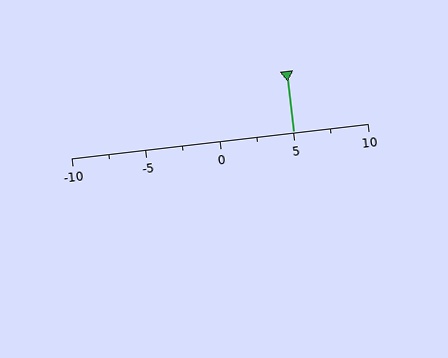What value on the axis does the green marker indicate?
The marker indicates approximately 5.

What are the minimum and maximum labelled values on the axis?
The axis runs from -10 to 10.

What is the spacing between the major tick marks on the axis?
The major ticks are spaced 5 apart.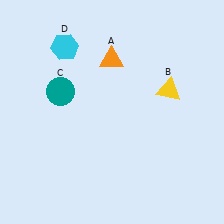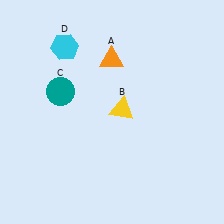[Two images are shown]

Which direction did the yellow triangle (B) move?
The yellow triangle (B) moved left.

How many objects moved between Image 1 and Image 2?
1 object moved between the two images.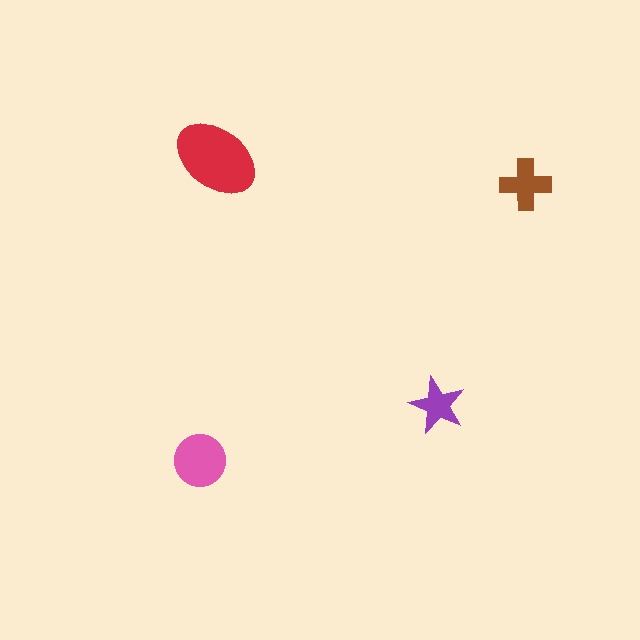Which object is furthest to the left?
The pink circle is leftmost.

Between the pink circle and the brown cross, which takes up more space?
The pink circle.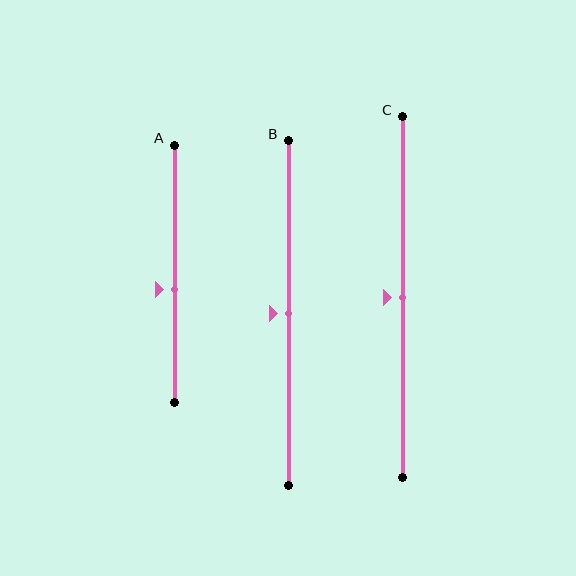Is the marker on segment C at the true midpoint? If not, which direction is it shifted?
Yes, the marker on segment C is at the true midpoint.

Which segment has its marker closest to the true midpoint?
Segment B has its marker closest to the true midpoint.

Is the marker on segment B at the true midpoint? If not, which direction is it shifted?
Yes, the marker on segment B is at the true midpoint.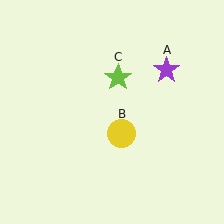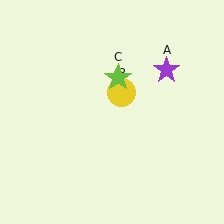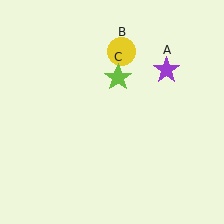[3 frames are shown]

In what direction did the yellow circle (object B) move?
The yellow circle (object B) moved up.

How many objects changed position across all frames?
1 object changed position: yellow circle (object B).